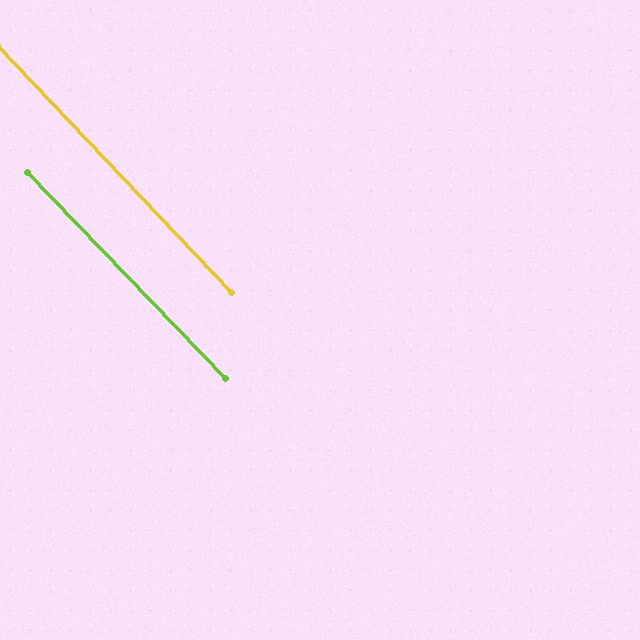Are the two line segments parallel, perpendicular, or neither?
Parallel — their directions differ by only 0.4°.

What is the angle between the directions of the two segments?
Approximately 0 degrees.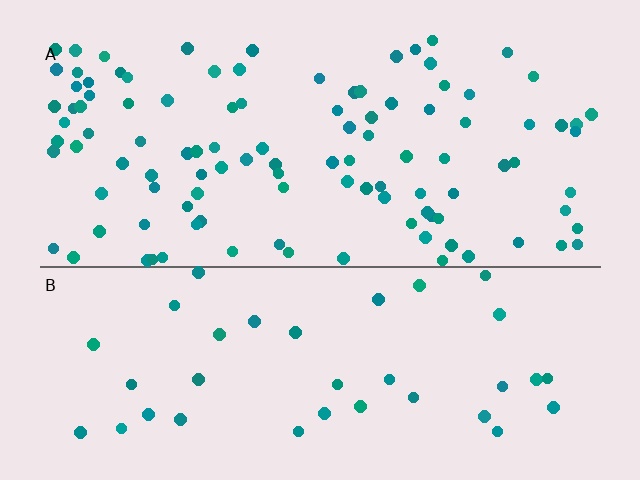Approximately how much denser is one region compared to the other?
Approximately 2.9× — region A over region B.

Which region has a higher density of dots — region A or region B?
A (the top).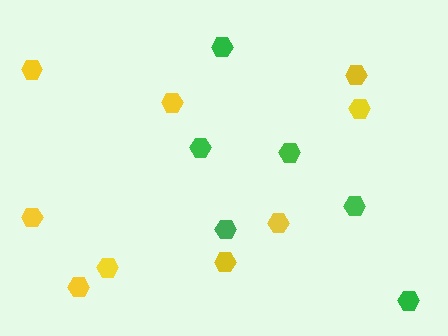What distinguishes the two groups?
There are 2 groups: one group of yellow hexagons (9) and one group of green hexagons (6).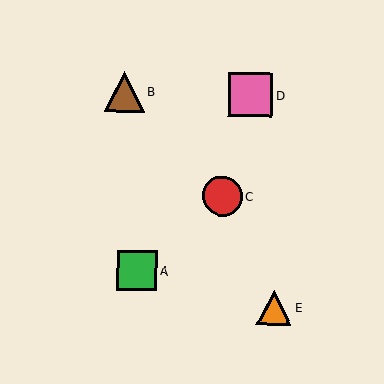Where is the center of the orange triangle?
The center of the orange triangle is at (274, 308).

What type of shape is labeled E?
Shape E is an orange triangle.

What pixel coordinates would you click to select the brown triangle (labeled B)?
Click at (124, 92) to select the brown triangle B.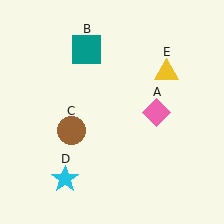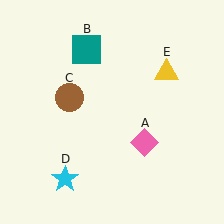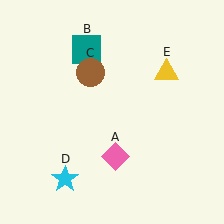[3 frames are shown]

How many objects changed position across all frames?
2 objects changed position: pink diamond (object A), brown circle (object C).